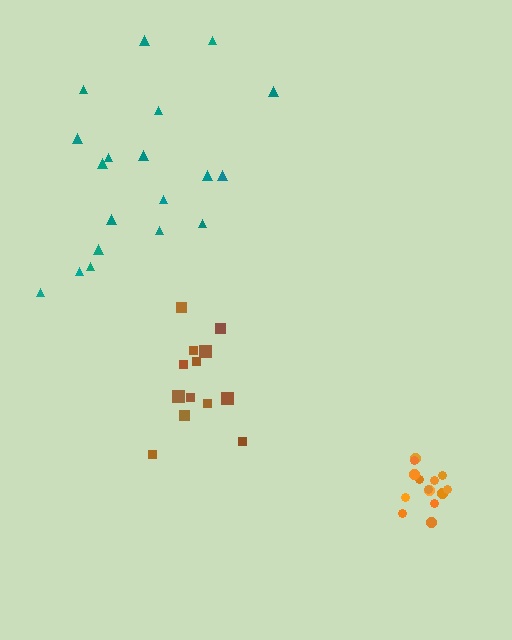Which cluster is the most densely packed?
Orange.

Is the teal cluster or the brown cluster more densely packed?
Brown.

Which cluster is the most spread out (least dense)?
Teal.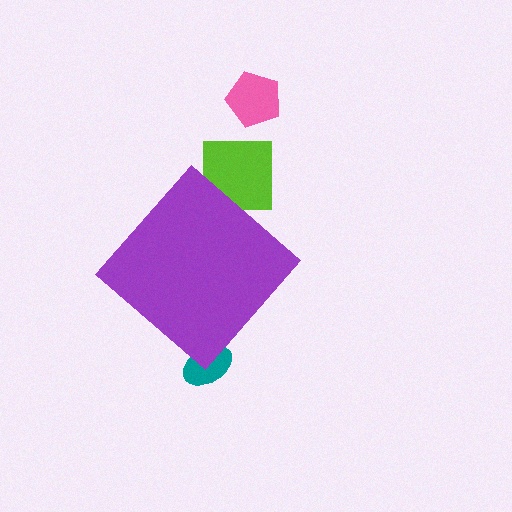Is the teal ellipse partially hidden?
Yes, the teal ellipse is partially hidden behind the purple diamond.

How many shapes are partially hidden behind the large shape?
2 shapes are partially hidden.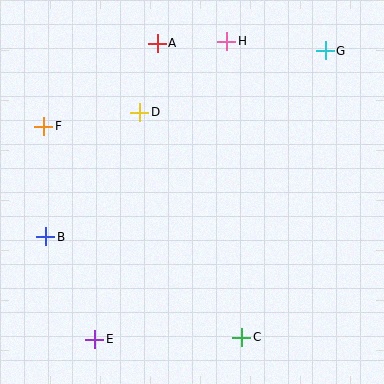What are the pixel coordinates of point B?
Point B is at (46, 237).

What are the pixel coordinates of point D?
Point D is at (140, 112).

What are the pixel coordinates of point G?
Point G is at (325, 51).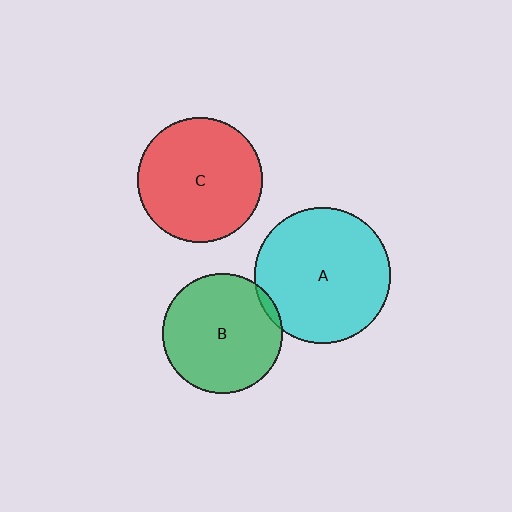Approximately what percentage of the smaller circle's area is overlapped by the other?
Approximately 5%.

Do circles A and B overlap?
Yes.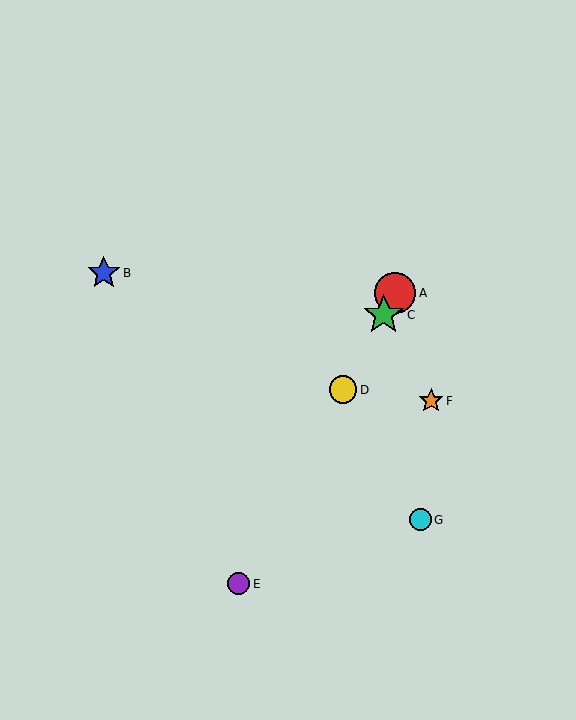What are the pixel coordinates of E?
Object E is at (239, 584).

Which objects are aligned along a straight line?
Objects A, C, D, E are aligned along a straight line.